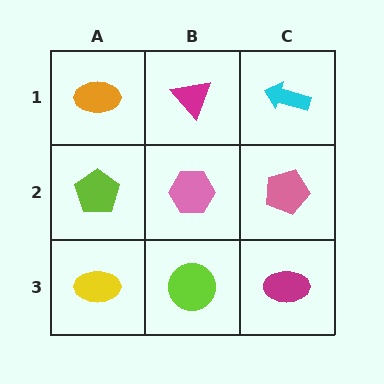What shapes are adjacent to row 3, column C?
A pink pentagon (row 2, column C), a lime circle (row 3, column B).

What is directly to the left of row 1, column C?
A magenta triangle.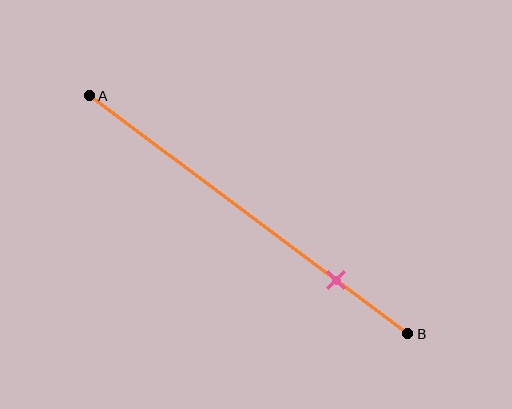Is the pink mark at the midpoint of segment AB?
No, the mark is at about 80% from A, not at the 50% midpoint.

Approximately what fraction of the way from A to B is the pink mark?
The pink mark is approximately 80% of the way from A to B.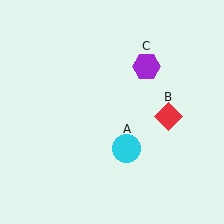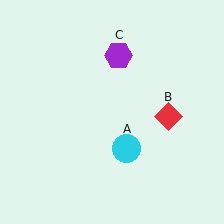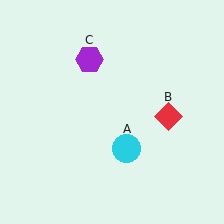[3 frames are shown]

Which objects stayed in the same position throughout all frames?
Cyan circle (object A) and red diamond (object B) remained stationary.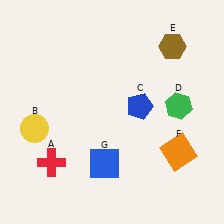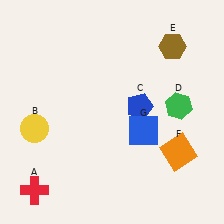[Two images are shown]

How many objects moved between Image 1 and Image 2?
2 objects moved between the two images.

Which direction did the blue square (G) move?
The blue square (G) moved right.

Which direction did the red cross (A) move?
The red cross (A) moved down.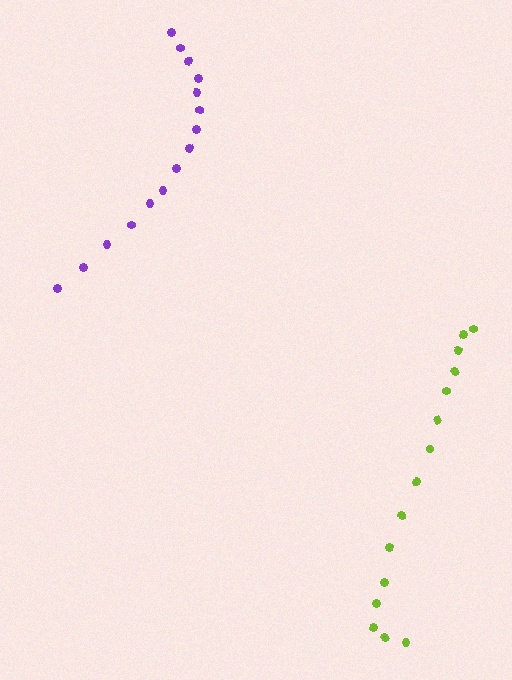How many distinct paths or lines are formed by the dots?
There are 2 distinct paths.